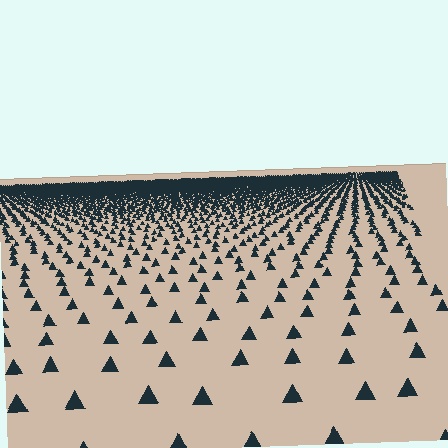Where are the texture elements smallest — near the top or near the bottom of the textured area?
Near the top.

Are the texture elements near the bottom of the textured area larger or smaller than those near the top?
Larger. Near the bottom, elements are closer to the viewer and appear at a bigger on-screen size.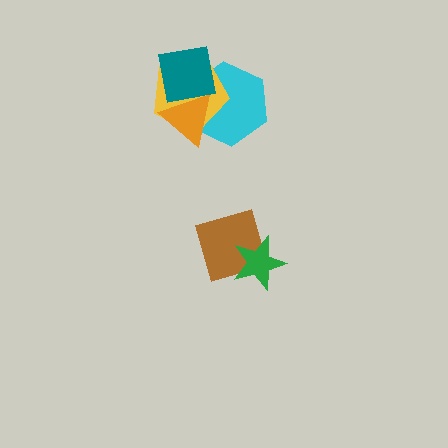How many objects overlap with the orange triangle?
3 objects overlap with the orange triangle.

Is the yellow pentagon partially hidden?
Yes, it is partially covered by another shape.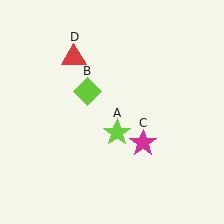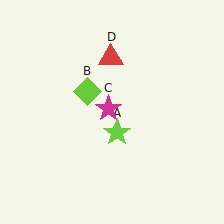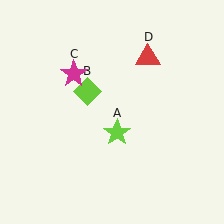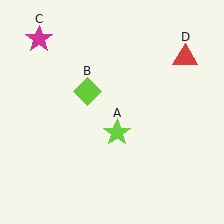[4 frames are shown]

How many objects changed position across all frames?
2 objects changed position: magenta star (object C), red triangle (object D).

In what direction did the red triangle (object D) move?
The red triangle (object D) moved right.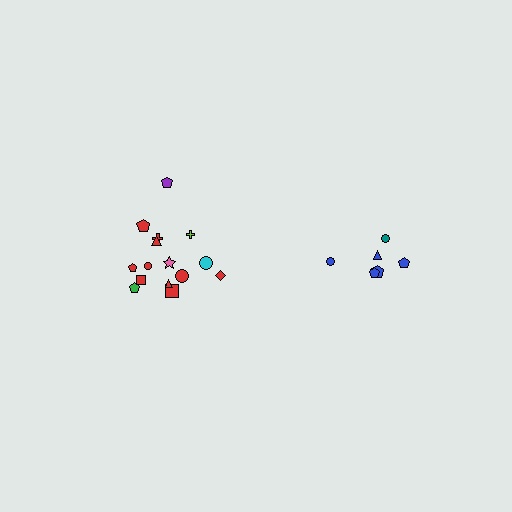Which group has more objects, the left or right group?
The left group.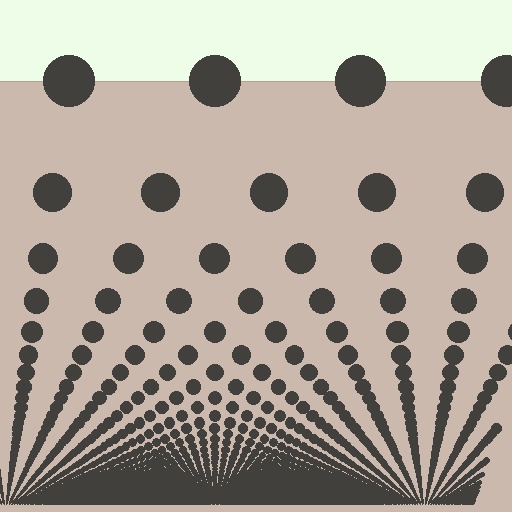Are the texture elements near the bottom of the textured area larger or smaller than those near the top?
Smaller. The gradient is inverted — elements near the bottom are smaller and denser.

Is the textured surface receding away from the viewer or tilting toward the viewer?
The surface appears to tilt toward the viewer. Texture elements get larger and sparser toward the top.